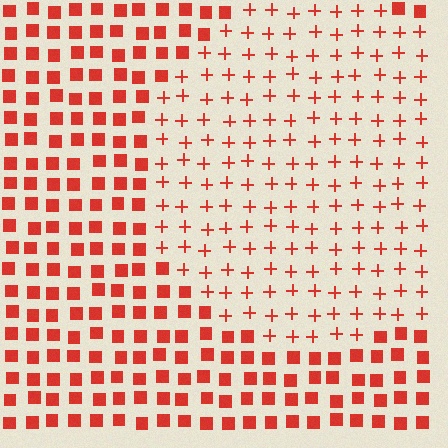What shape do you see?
I see a circle.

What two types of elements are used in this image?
The image uses plus signs inside the circle region and squares outside it.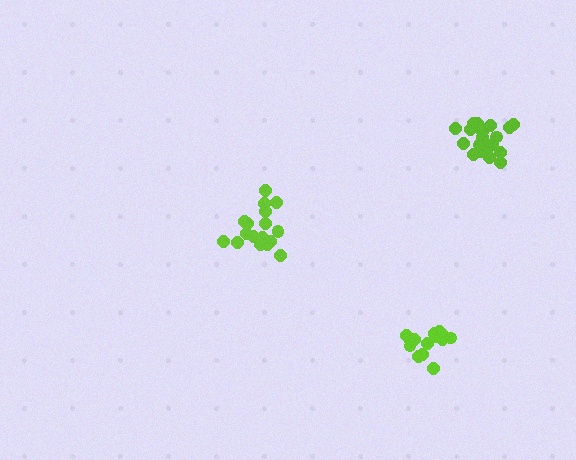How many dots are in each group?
Group 1: 17 dots, Group 2: 20 dots, Group 3: 14 dots (51 total).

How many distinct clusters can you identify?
There are 3 distinct clusters.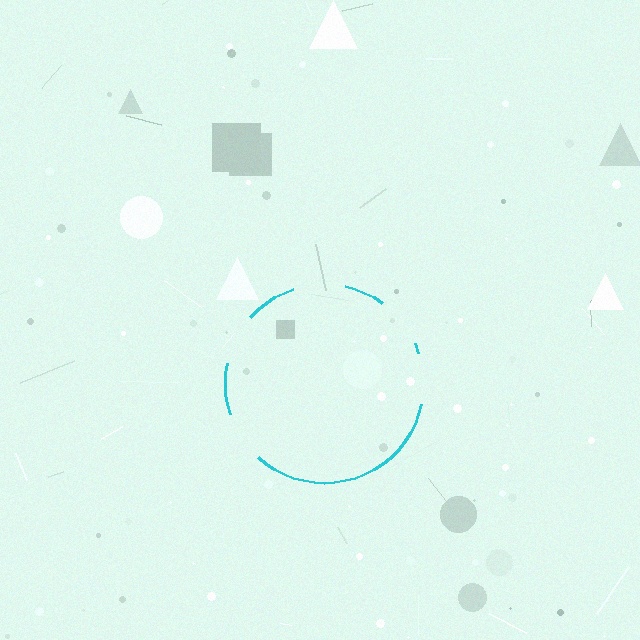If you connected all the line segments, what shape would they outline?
They would outline a circle.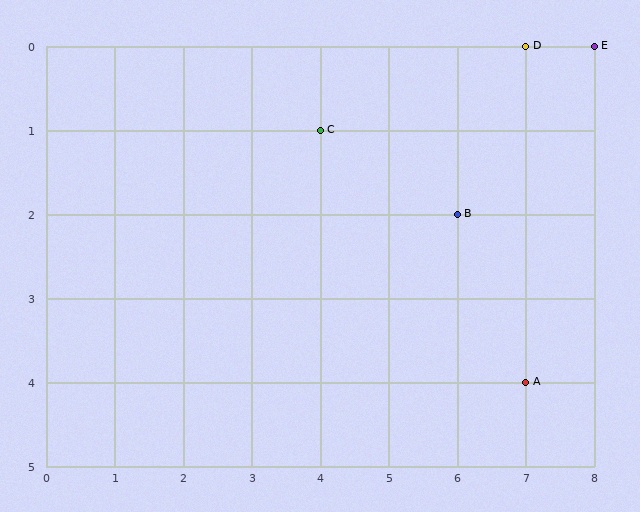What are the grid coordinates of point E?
Point E is at grid coordinates (8, 0).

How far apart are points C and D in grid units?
Points C and D are 3 columns and 1 row apart (about 3.2 grid units diagonally).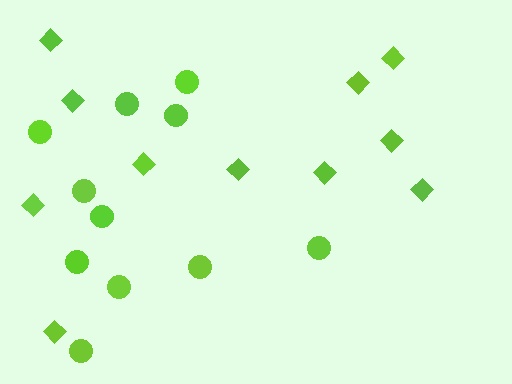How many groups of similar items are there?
There are 2 groups: one group of diamonds (11) and one group of circles (11).